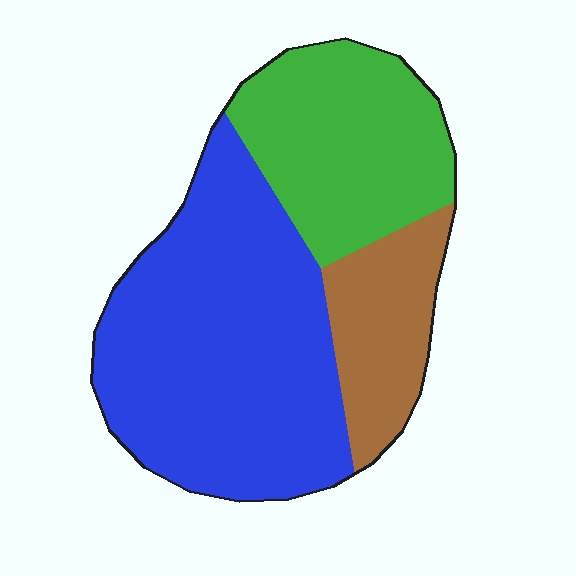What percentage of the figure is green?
Green covers 29% of the figure.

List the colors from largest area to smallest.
From largest to smallest: blue, green, brown.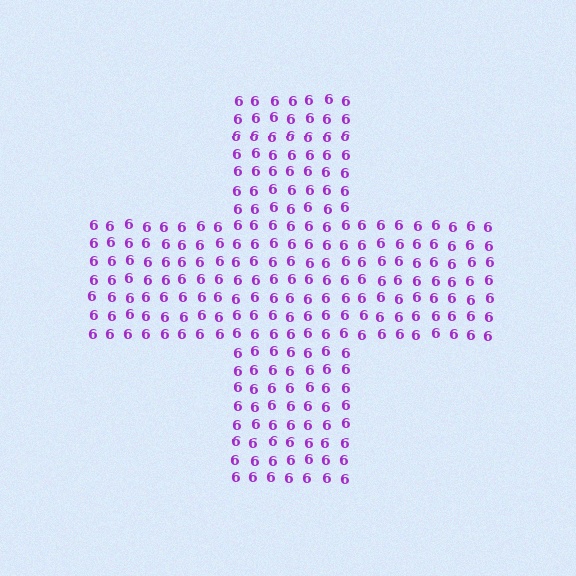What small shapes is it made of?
It is made of small digit 6's.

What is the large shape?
The large shape is a cross.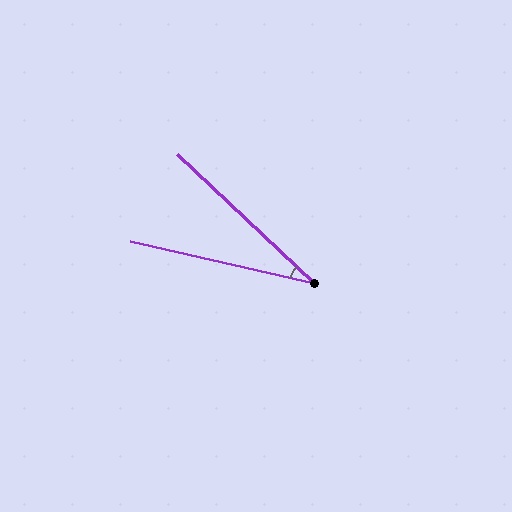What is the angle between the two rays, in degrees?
Approximately 30 degrees.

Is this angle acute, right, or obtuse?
It is acute.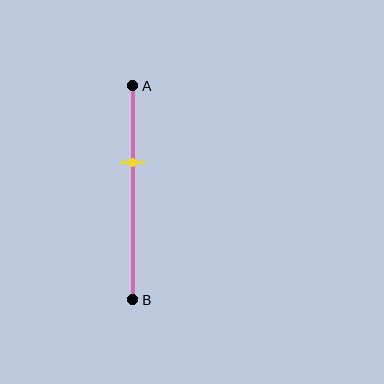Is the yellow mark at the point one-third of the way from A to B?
Yes, the mark is approximately at the one-third point.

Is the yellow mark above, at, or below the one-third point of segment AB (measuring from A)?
The yellow mark is approximately at the one-third point of segment AB.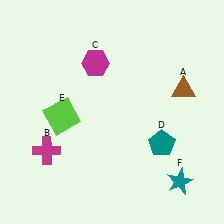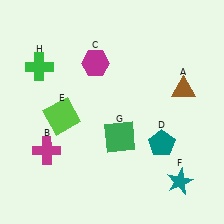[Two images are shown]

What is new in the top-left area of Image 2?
A green cross (H) was added in the top-left area of Image 2.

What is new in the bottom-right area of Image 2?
A green square (G) was added in the bottom-right area of Image 2.